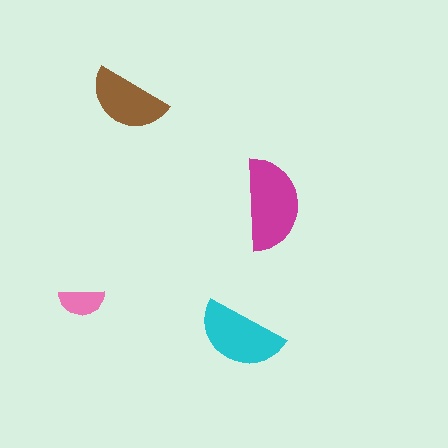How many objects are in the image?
There are 4 objects in the image.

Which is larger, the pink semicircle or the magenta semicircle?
The magenta one.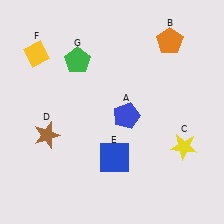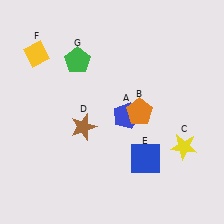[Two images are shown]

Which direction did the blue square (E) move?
The blue square (E) moved right.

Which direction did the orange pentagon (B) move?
The orange pentagon (B) moved down.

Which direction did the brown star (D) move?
The brown star (D) moved right.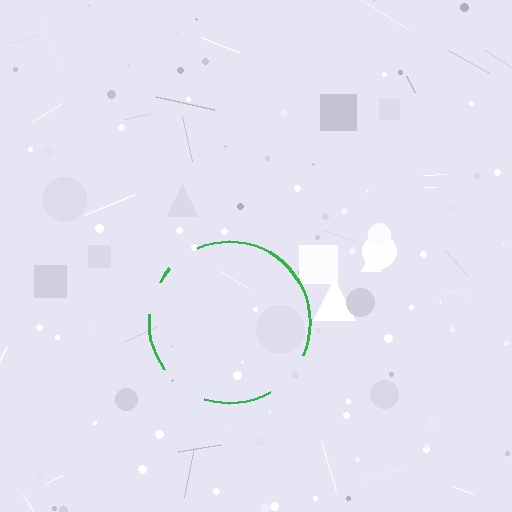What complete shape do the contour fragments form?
The contour fragments form a circle.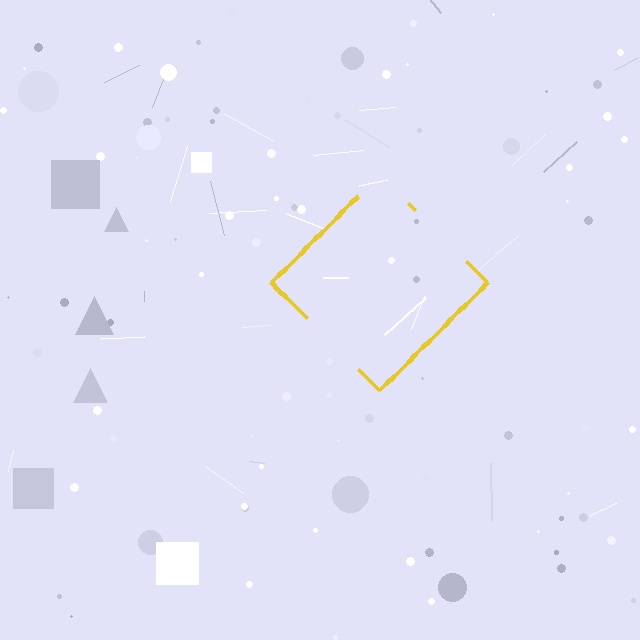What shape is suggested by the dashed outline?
The dashed outline suggests a diamond.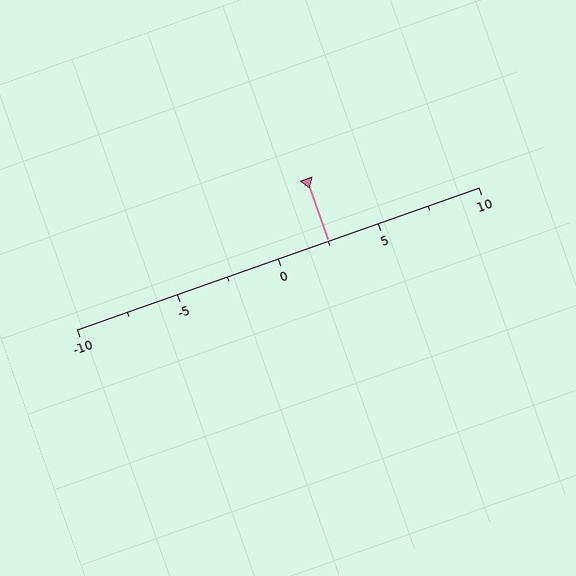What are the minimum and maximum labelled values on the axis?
The axis runs from -10 to 10.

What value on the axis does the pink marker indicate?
The marker indicates approximately 2.5.